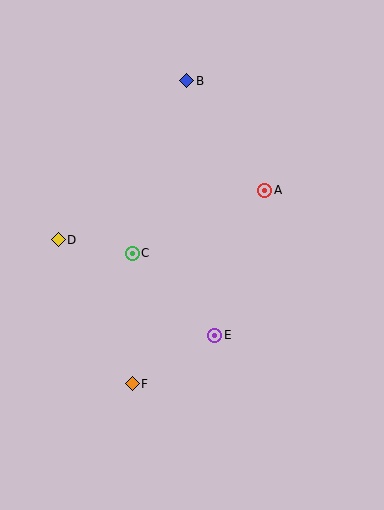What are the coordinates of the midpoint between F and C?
The midpoint between F and C is at (132, 318).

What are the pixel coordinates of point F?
Point F is at (132, 384).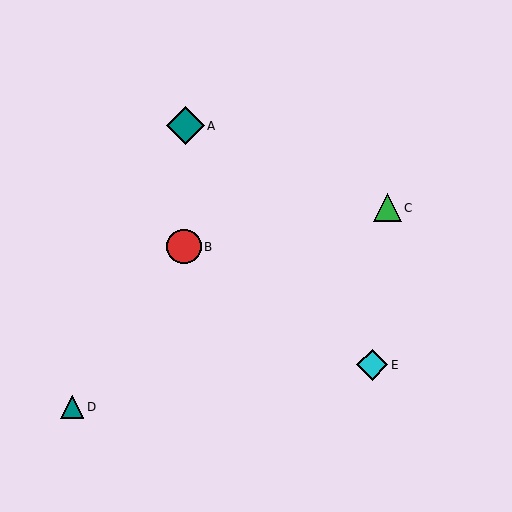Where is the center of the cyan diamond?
The center of the cyan diamond is at (372, 365).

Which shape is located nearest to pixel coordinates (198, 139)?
The teal diamond (labeled A) at (185, 126) is nearest to that location.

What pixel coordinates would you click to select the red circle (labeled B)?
Click at (184, 247) to select the red circle B.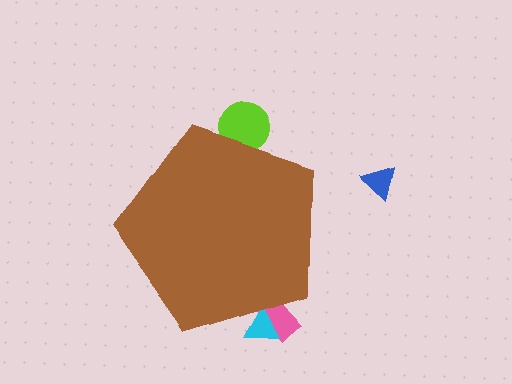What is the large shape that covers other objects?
A brown pentagon.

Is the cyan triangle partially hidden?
Yes, the cyan triangle is partially hidden behind the brown pentagon.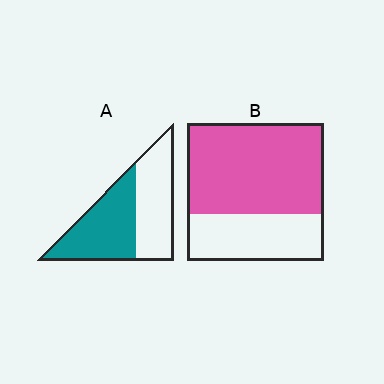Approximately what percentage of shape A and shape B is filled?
A is approximately 50% and B is approximately 65%.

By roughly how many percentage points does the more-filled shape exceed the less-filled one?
By roughly 15 percentage points (B over A).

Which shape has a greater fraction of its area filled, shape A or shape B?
Shape B.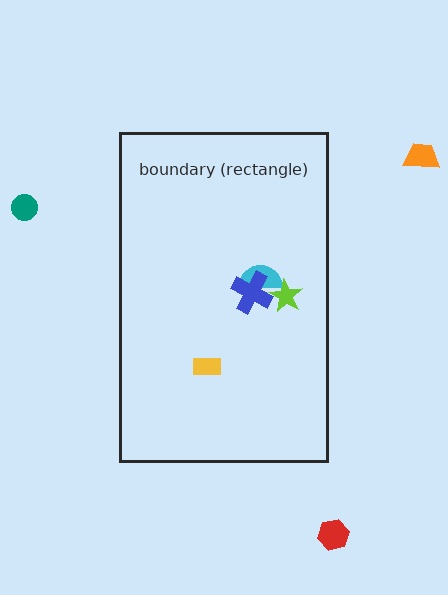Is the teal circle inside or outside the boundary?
Outside.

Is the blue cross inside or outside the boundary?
Inside.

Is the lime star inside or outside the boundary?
Inside.